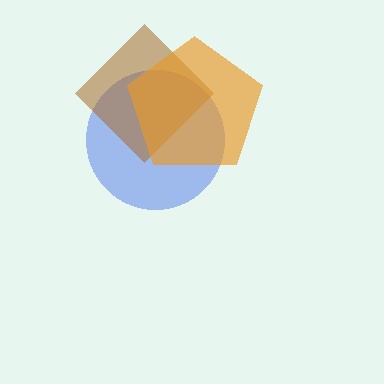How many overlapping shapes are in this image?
There are 3 overlapping shapes in the image.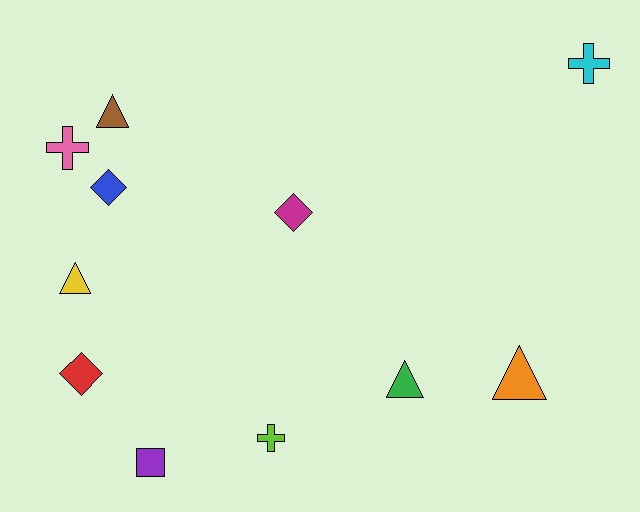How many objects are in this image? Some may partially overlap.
There are 11 objects.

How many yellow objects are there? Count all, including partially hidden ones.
There is 1 yellow object.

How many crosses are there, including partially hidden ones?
There are 3 crosses.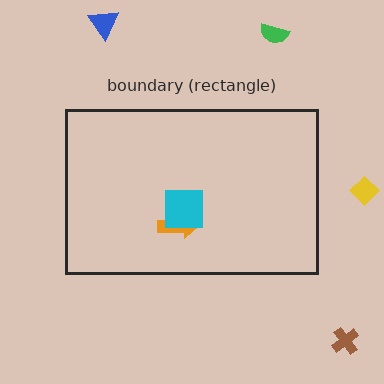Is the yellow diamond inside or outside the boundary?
Outside.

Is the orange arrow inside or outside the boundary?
Inside.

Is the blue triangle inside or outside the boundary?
Outside.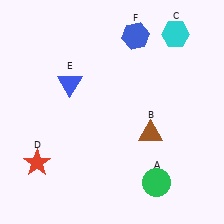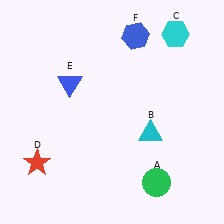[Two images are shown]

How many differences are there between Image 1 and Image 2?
There is 1 difference between the two images.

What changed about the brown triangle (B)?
In Image 1, B is brown. In Image 2, it changed to cyan.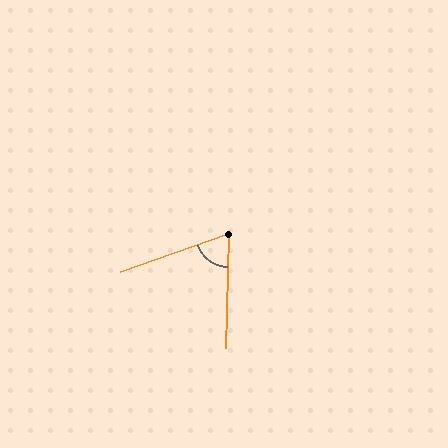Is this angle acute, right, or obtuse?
It is acute.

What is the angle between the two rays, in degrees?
Approximately 69 degrees.